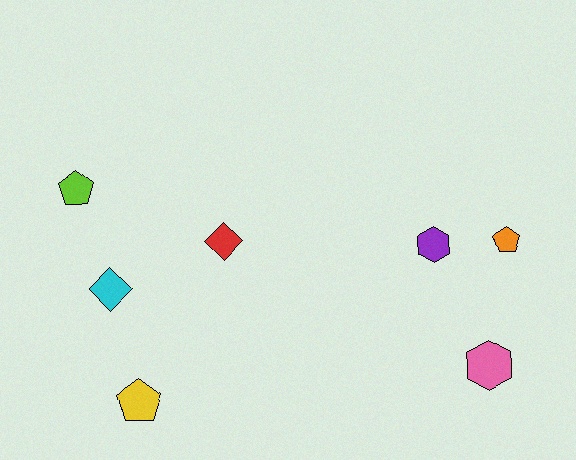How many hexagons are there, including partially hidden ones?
There are 2 hexagons.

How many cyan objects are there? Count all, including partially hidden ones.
There is 1 cyan object.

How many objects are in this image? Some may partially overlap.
There are 7 objects.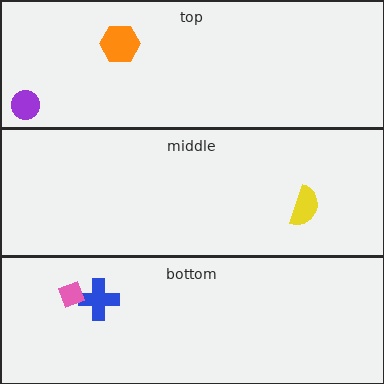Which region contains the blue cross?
The bottom region.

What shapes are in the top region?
The orange hexagon, the purple circle.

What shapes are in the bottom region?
The blue cross, the pink diamond.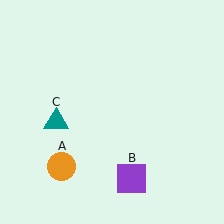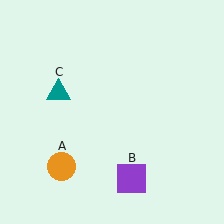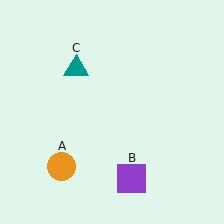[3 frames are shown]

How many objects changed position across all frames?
1 object changed position: teal triangle (object C).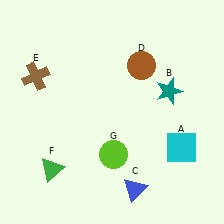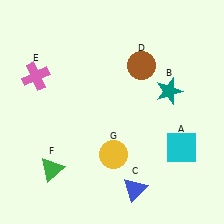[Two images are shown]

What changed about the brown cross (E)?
In Image 1, E is brown. In Image 2, it changed to pink.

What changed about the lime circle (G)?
In Image 1, G is lime. In Image 2, it changed to yellow.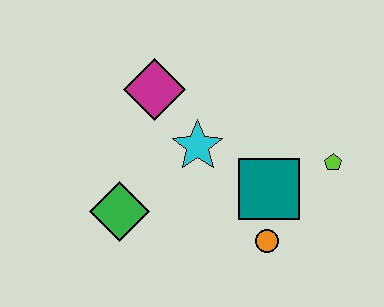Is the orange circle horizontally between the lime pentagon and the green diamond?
Yes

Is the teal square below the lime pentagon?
Yes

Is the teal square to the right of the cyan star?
Yes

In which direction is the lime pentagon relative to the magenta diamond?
The lime pentagon is to the right of the magenta diamond.